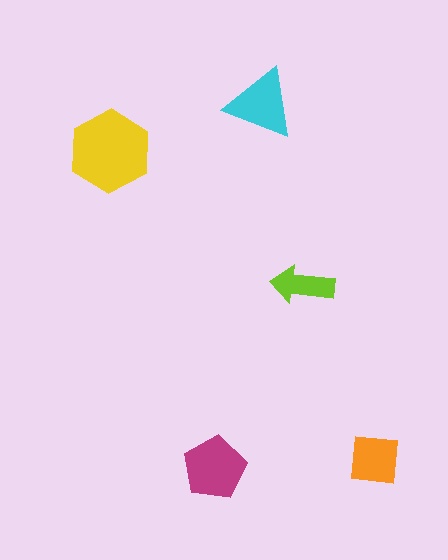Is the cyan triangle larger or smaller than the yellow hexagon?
Smaller.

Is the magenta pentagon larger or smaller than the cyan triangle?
Larger.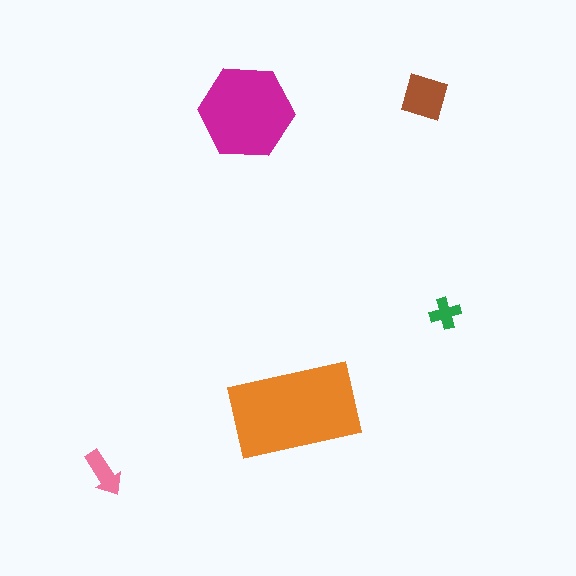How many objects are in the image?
There are 5 objects in the image.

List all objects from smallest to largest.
The green cross, the pink arrow, the brown square, the magenta hexagon, the orange rectangle.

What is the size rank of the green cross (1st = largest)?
5th.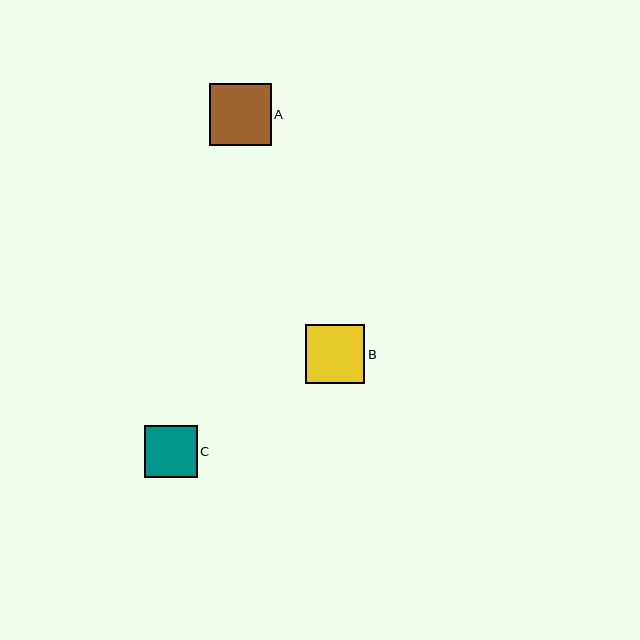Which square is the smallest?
Square C is the smallest with a size of approximately 53 pixels.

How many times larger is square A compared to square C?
Square A is approximately 1.2 times the size of square C.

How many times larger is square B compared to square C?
Square B is approximately 1.1 times the size of square C.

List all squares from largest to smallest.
From largest to smallest: A, B, C.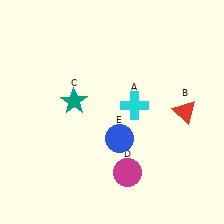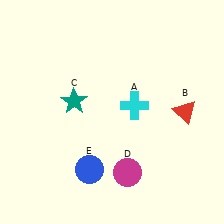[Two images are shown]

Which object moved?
The blue circle (E) moved down.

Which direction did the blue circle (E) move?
The blue circle (E) moved down.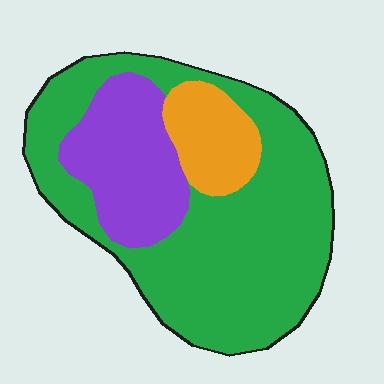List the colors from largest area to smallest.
From largest to smallest: green, purple, orange.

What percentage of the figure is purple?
Purple covers about 25% of the figure.